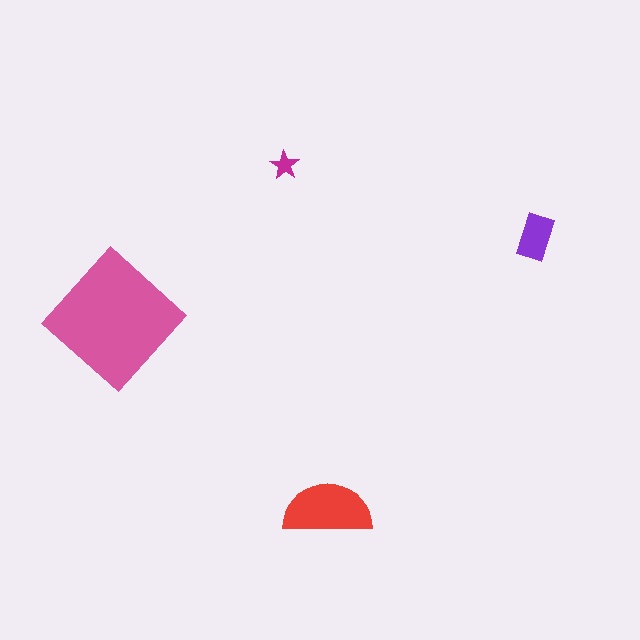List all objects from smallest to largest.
The magenta star, the purple rectangle, the red semicircle, the pink diamond.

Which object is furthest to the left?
The pink diamond is leftmost.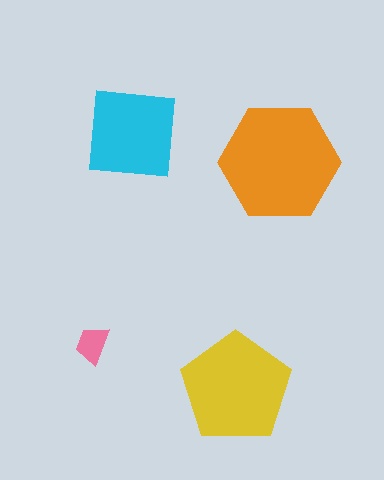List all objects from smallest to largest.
The pink trapezoid, the cyan square, the yellow pentagon, the orange hexagon.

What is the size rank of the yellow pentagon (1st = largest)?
2nd.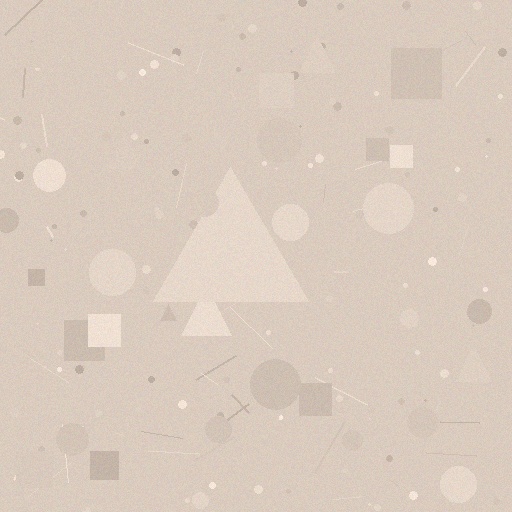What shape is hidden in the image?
A triangle is hidden in the image.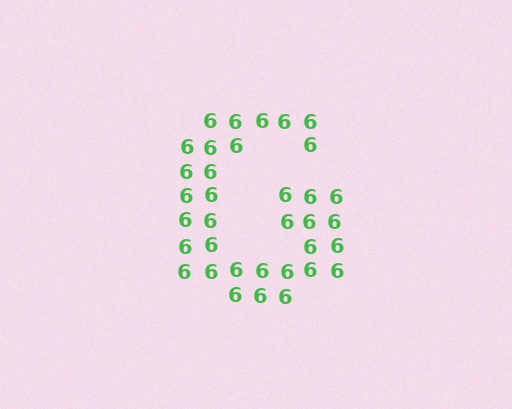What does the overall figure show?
The overall figure shows the letter G.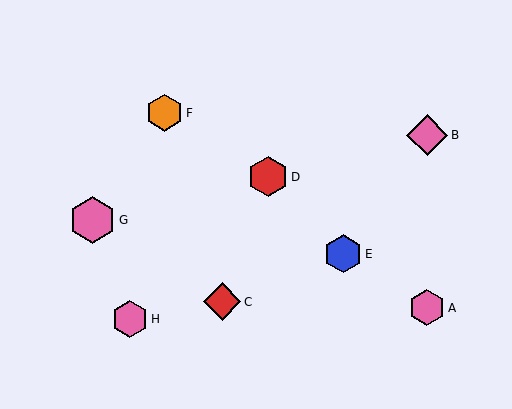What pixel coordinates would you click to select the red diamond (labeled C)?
Click at (222, 302) to select the red diamond C.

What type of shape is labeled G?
Shape G is a pink hexagon.